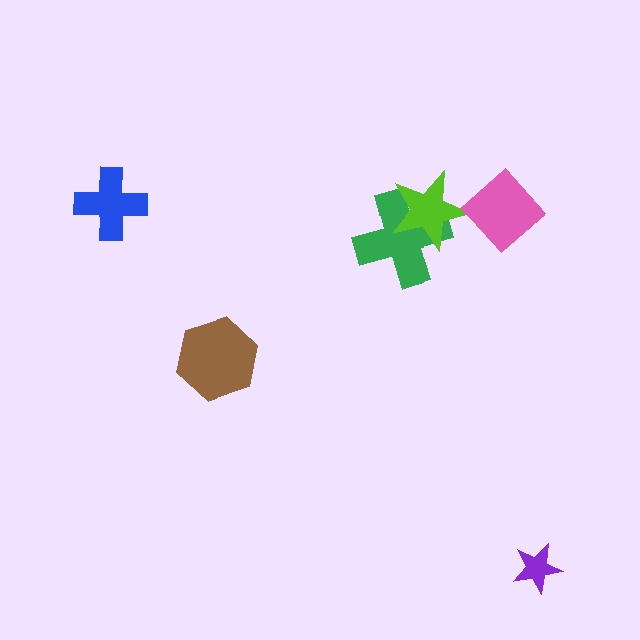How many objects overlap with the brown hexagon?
0 objects overlap with the brown hexagon.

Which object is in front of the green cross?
The lime star is in front of the green cross.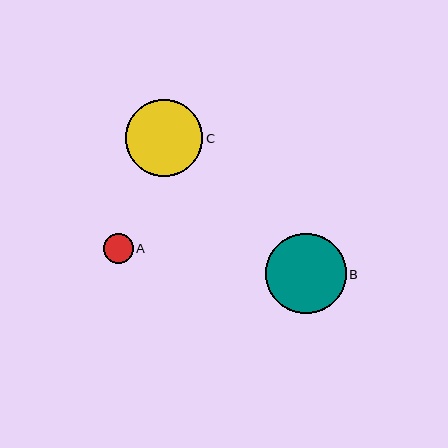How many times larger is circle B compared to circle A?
Circle B is approximately 2.7 times the size of circle A.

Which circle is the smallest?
Circle A is the smallest with a size of approximately 30 pixels.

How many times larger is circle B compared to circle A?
Circle B is approximately 2.7 times the size of circle A.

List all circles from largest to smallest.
From largest to smallest: B, C, A.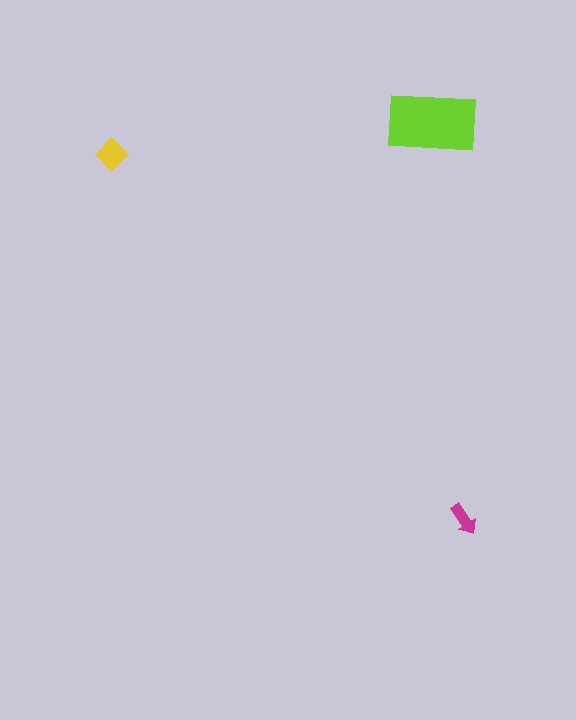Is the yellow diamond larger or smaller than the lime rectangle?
Smaller.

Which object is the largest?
The lime rectangle.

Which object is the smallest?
The magenta arrow.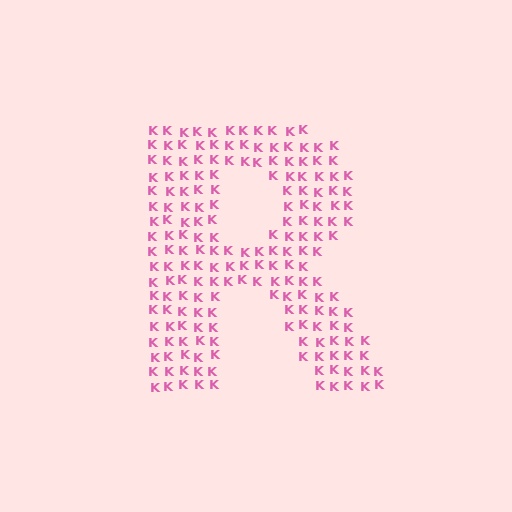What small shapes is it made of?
It is made of small letter K's.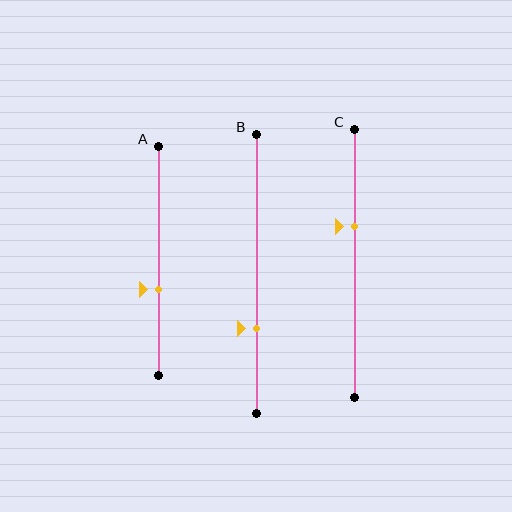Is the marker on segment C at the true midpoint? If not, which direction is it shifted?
No, the marker on segment C is shifted upward by about 14% of the segment length.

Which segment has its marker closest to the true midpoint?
Segment A has its marker closest to the true midpoint.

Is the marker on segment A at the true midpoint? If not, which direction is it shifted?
No, the marker on segment A is shifted downward by about 13% of the segment length.